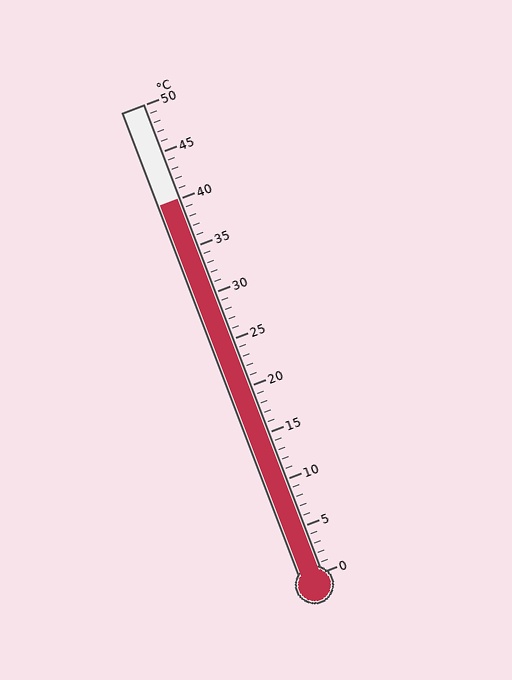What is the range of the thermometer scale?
The thermometer scale ranges from 0°C to 50°C.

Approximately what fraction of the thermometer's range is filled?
The thermometer is filled to approximately 80% of its range.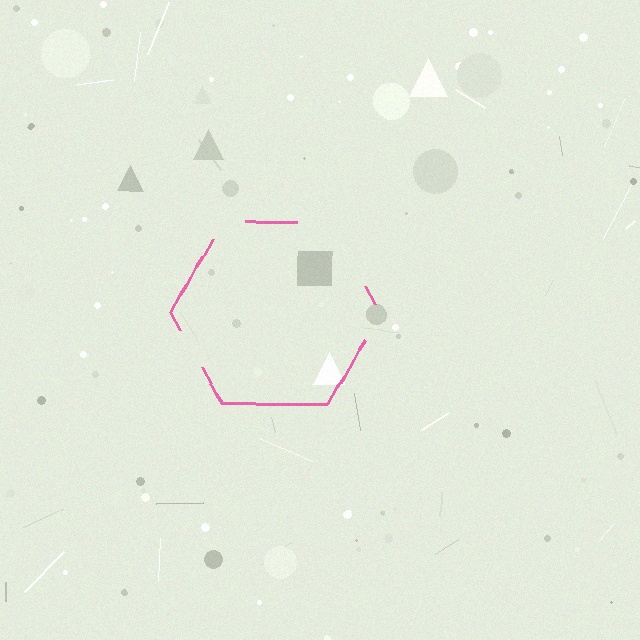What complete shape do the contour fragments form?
The contour fragments form a hexagon.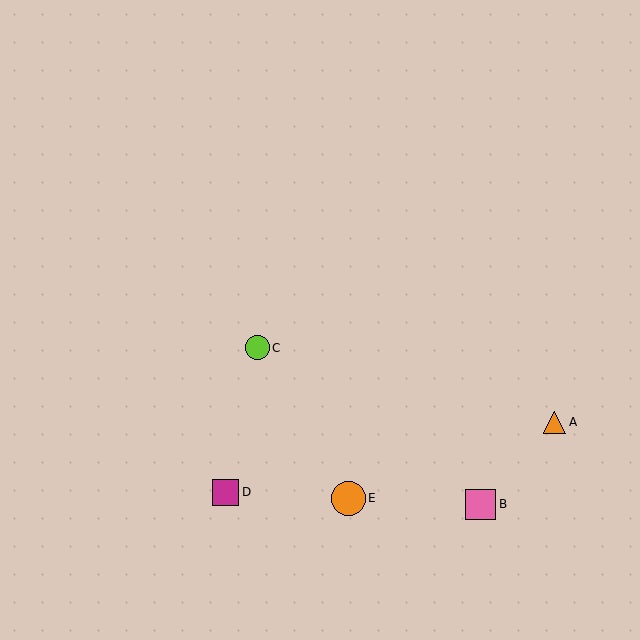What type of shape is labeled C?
Shape C is a lime circle.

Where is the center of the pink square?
The center of the pink square is at (481, 505).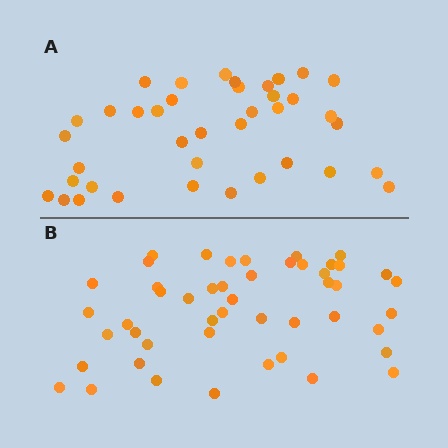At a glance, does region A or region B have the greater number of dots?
Region B (the bottom region) has more dots.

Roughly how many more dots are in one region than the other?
Region B has roughly 8 or so more dots than region A.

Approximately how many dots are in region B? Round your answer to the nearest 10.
About 50 dots. (The exact count is 48, which rounds to 50.)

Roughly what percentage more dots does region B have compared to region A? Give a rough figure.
About 25% more.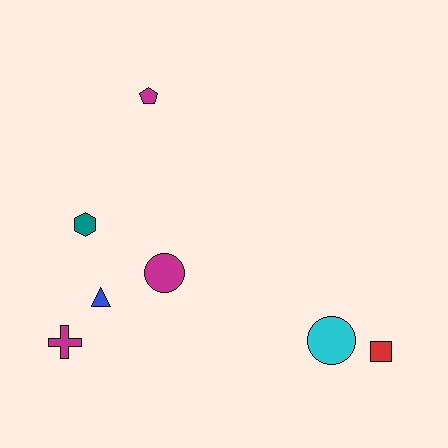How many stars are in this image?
There are no stars.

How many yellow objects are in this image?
There are no yellow objects.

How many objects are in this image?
There are 7 objects.